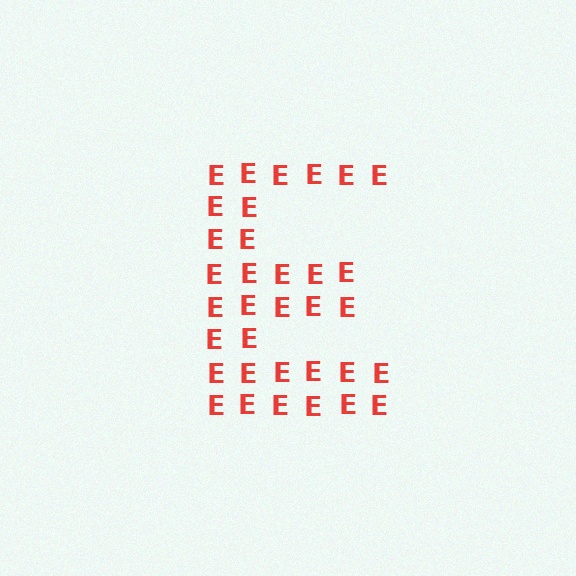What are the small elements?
The small elements are letter E's.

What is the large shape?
The large shape is the letter E.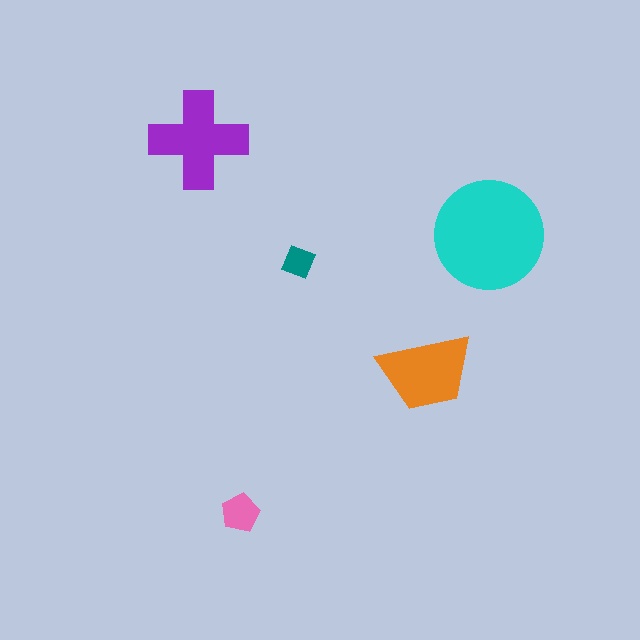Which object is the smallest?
The teal diamond.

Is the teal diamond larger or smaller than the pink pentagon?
Smaller.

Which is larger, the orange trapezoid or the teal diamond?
The orange trapezoid.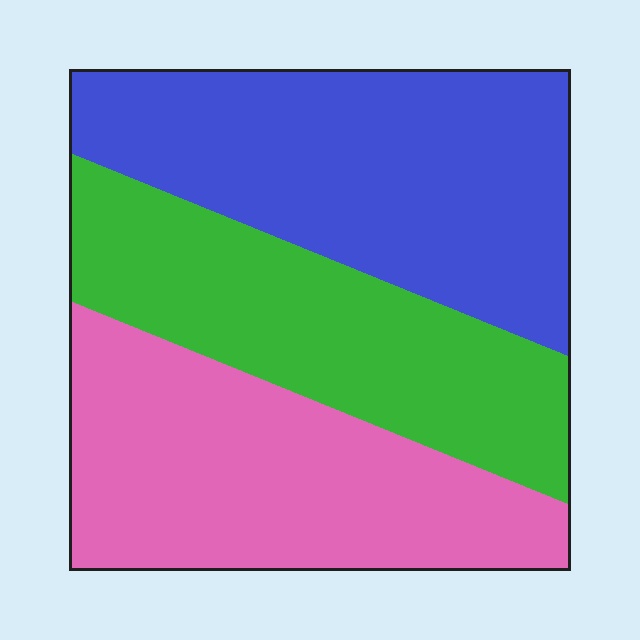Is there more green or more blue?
Blue.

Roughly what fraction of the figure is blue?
Blue covers 37% of the figure.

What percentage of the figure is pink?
Pink covers 33% of the figure.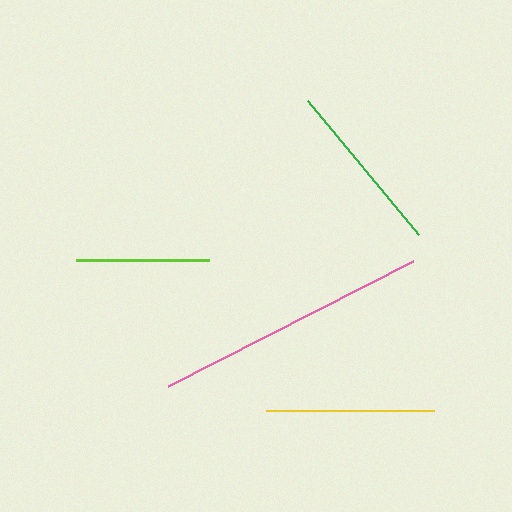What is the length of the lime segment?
The lime segment is approximately 133 pixels long.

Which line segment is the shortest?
The lime line is the shortest at approximately 133 pixels.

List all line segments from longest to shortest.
From longest to shortest: pink, green, yellow, lime.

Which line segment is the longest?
The pink line is the longest at approximately 275 pixels.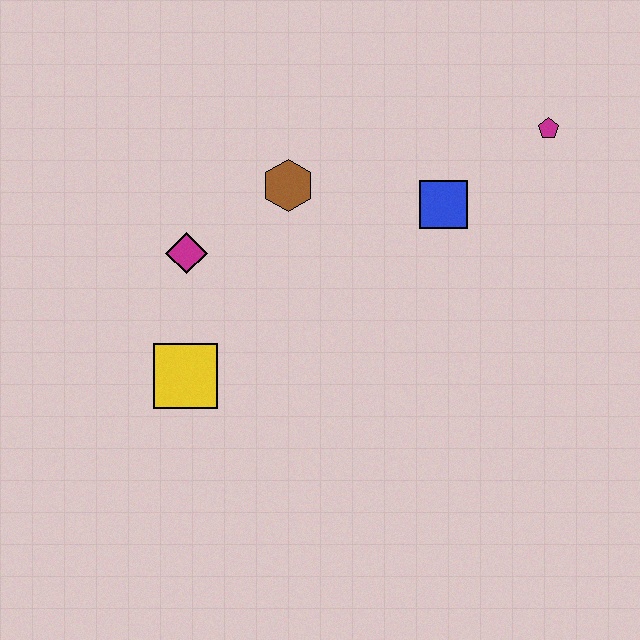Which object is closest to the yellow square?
The magenta diamond is closest to the yellow square.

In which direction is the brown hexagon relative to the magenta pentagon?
The brown hexagon is to the left of the magenta pentagon.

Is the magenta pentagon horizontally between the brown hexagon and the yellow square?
No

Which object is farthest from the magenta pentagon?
The yellow square is farthest from the magenta pentagon.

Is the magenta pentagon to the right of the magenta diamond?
Yes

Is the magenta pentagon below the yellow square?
No